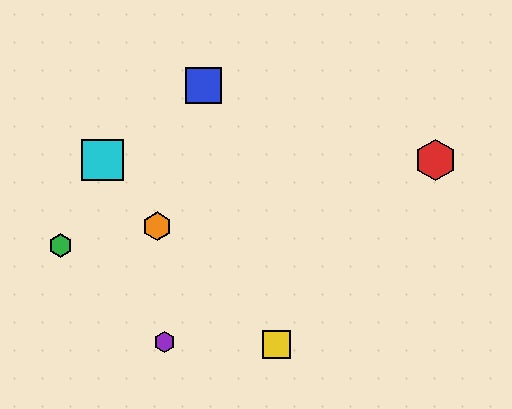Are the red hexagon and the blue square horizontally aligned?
No, the red hexagon is at y≈160 and the blue square is at y≈86.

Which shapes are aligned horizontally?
The red hexagon, the cyan square are aligned horizontally.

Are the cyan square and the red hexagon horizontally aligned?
Yes, both are at y≈160.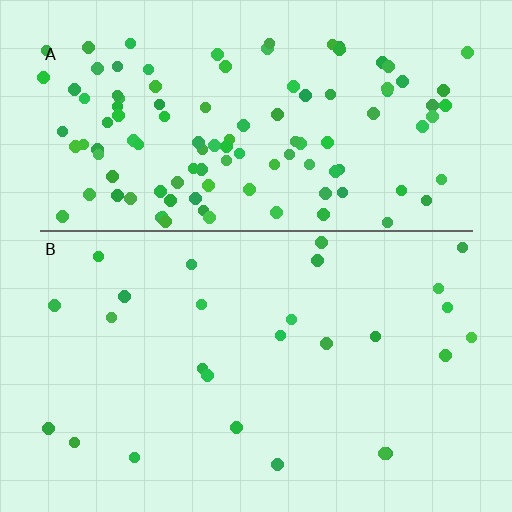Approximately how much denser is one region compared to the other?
Approximately 4.4× — region A over region B.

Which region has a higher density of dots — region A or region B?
A (the top).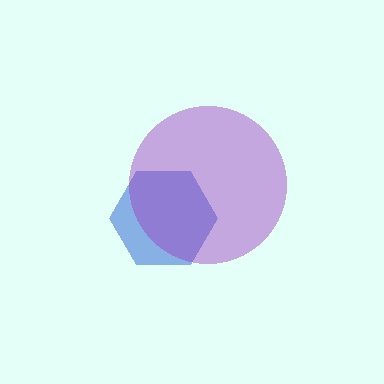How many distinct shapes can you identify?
There are 2 distinct shapes: a blue hexagon, a purple circle.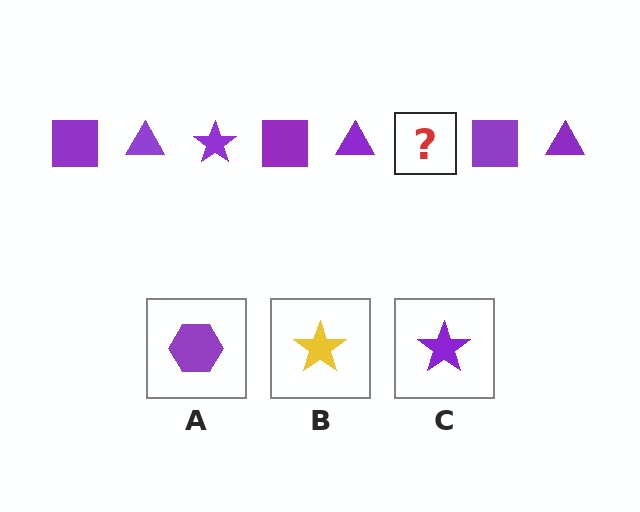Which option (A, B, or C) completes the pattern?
C.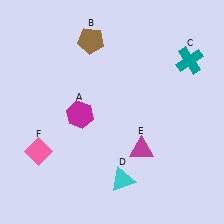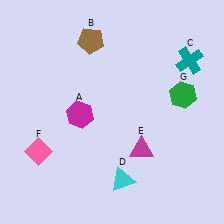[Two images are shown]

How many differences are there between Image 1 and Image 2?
There is 1 difference between the two images.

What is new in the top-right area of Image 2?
A green hexagon (G) was added in the top-right area of Image 2.